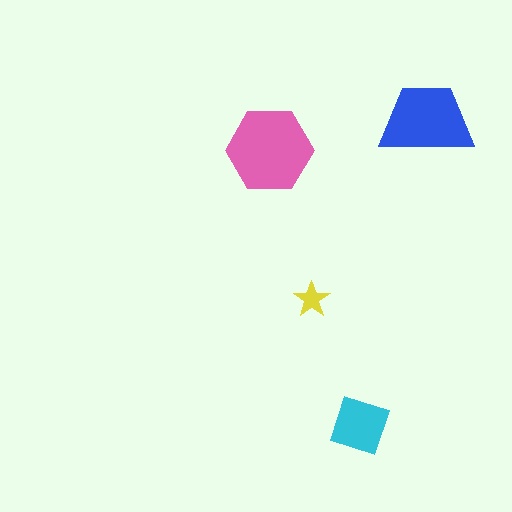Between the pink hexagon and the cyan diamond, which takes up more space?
The pink hexagon.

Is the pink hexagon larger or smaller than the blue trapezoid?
Larger.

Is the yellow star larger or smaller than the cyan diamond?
Smaller.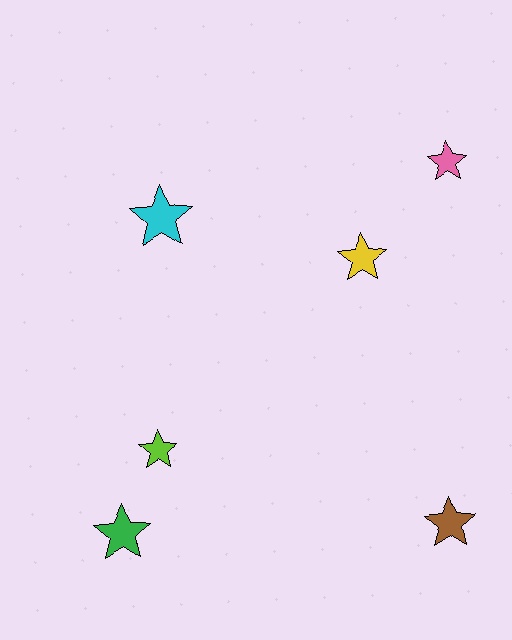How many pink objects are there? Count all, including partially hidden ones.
There is 1 pink object.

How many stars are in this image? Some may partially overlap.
There are 6 stars.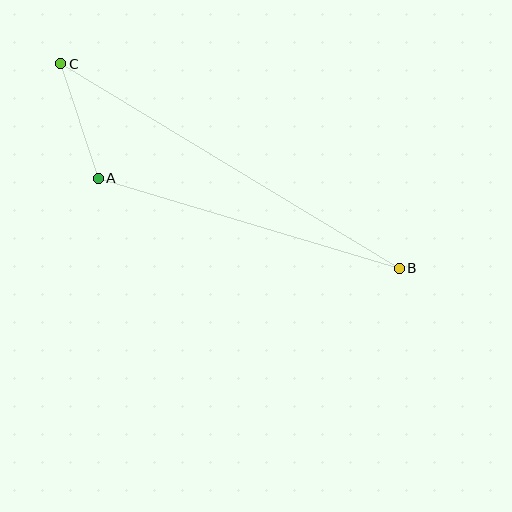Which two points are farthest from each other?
Points B and C are farthest from each other.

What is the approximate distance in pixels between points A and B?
The distance between A and B is approximately 314 pixels.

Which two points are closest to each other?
Points A and C are closest to each other.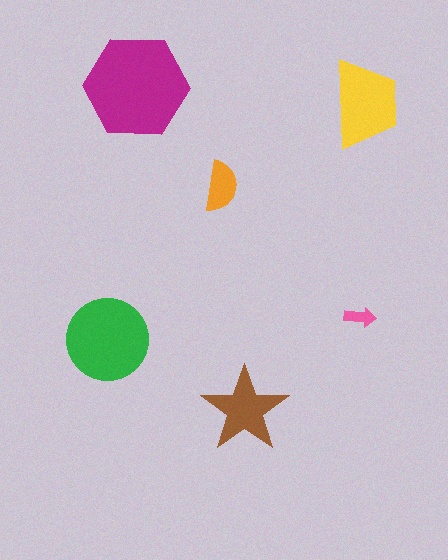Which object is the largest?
The magenta hexagon.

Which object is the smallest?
The pink arrow.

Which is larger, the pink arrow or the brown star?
The brown star.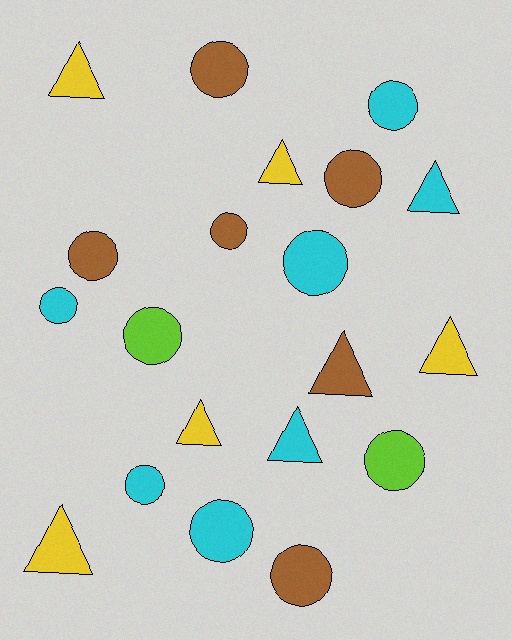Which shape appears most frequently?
Circle, with 12 objects.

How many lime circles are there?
There are 2 lime circles.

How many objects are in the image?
There are 20 objects.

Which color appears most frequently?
Cyan, with 7 objects.